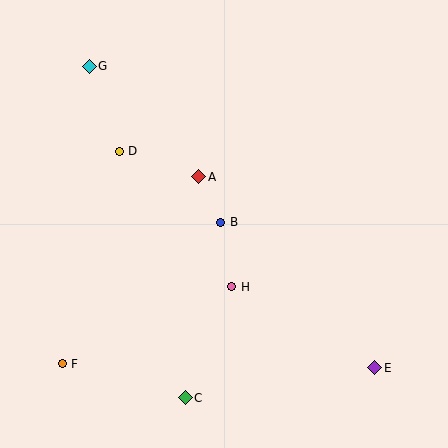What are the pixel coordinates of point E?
Point E is at (375, 368).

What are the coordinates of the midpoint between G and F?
The midpoint between G and F is at (76, 215).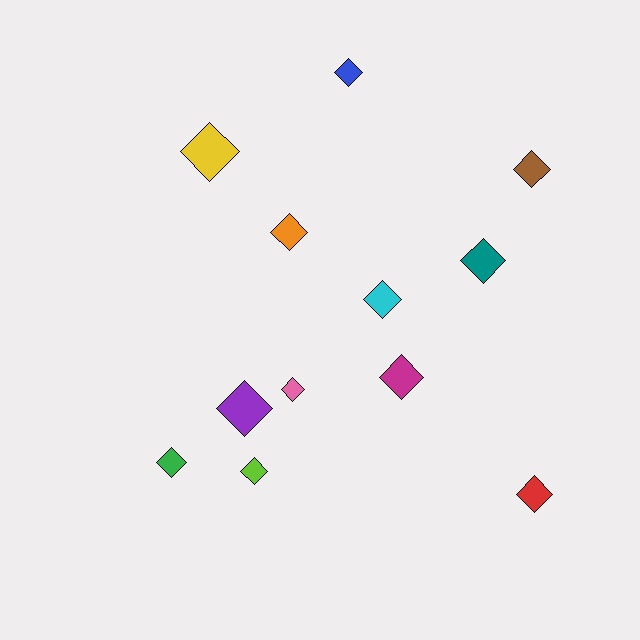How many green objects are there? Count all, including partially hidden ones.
There is 1 green object.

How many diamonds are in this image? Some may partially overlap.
There are 12 diamonds.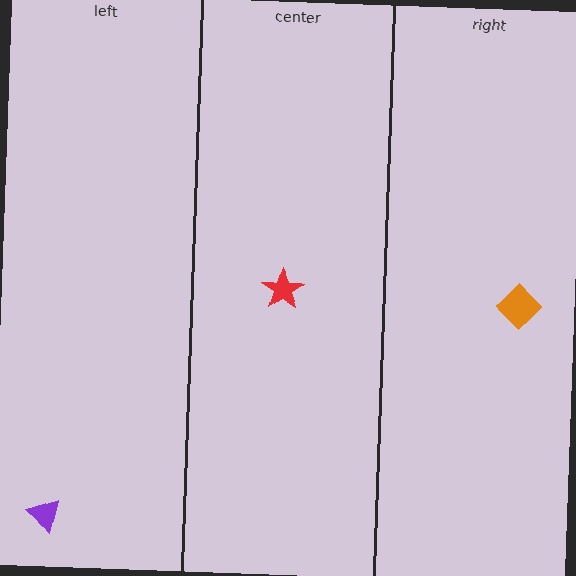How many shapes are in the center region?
1.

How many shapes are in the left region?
1.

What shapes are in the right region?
The orange diamond.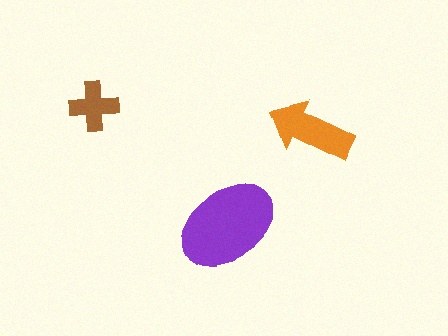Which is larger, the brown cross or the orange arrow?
The orange arrow.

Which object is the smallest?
The brown cross.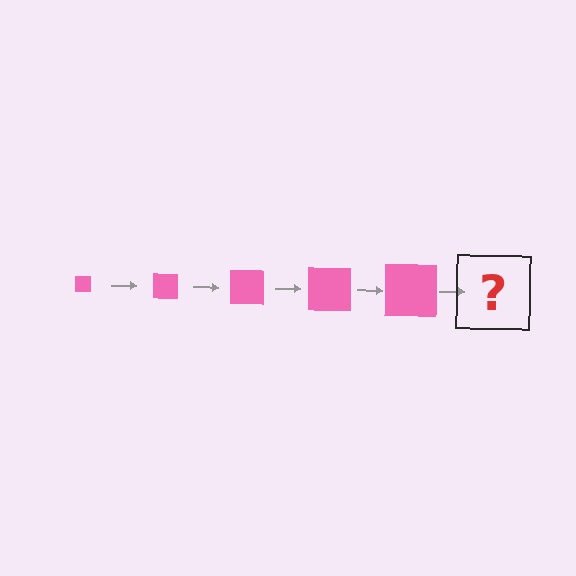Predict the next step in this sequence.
The next step is a pink square, larger than the previous one.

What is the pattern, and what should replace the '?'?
The pattern is that the square gets progressively larger each step. The '?' should be a pink square, larger than the previous one.